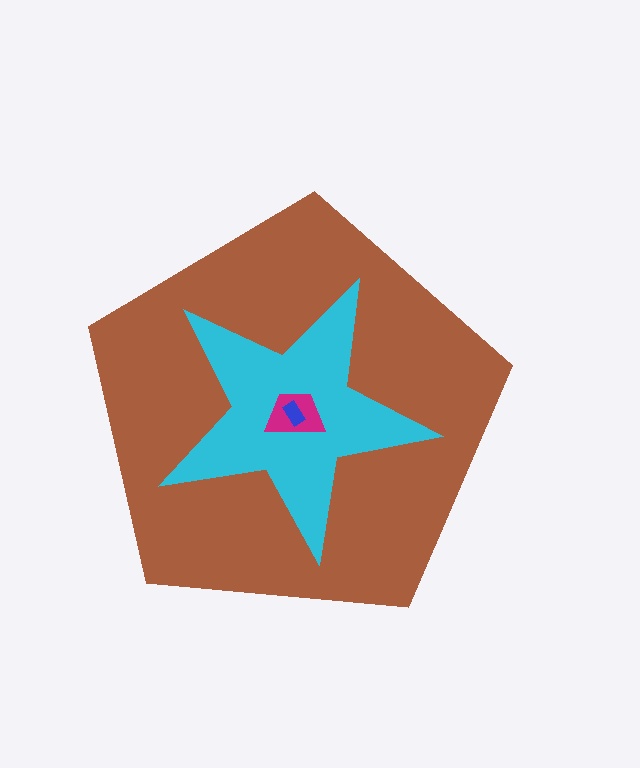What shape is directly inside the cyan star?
The magenta trapezoid.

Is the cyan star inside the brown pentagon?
Yes.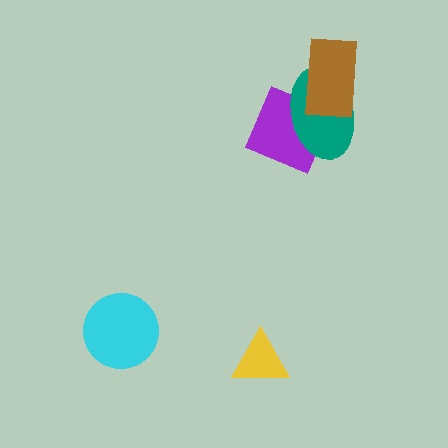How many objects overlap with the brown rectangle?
1 object overlaps with the brown rectangle.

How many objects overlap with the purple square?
1 object overlaps with the purple square.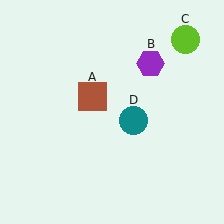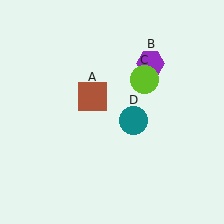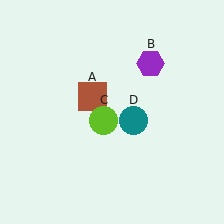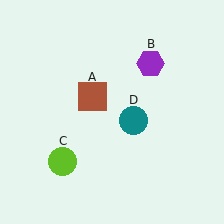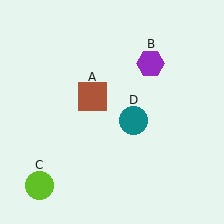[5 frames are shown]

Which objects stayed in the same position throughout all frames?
Brown square (object A) and purple hexagon (object B) and teal circle (object D) remained stationary.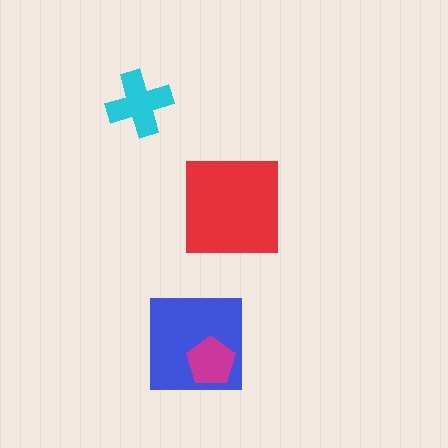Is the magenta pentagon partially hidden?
No, no other shape covers it.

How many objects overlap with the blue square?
1 object overlaps with the blue square.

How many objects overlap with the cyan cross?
0 objects overlap with the cyan cross.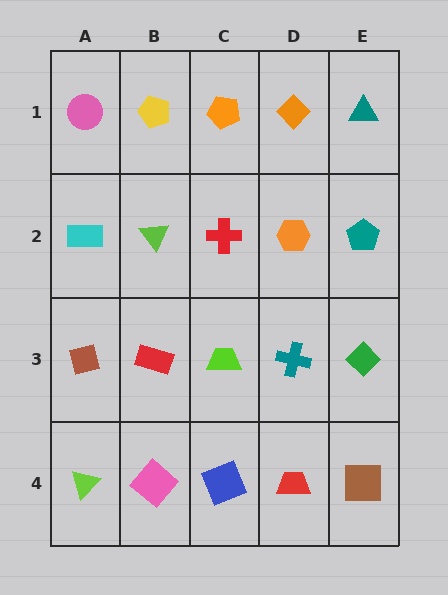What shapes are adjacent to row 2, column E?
A teal triangle (row 1, column E), a green diamond (row 3, column E), an orange hexagon (row 2, column D).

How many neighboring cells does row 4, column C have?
3.